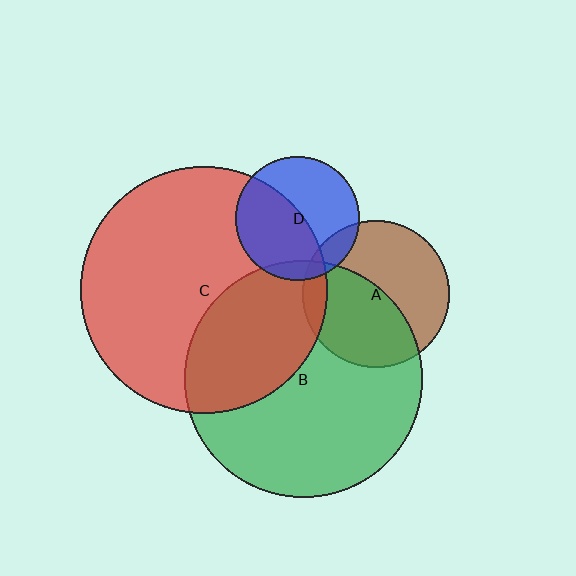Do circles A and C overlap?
Yes.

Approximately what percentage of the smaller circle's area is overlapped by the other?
Approximately 10%.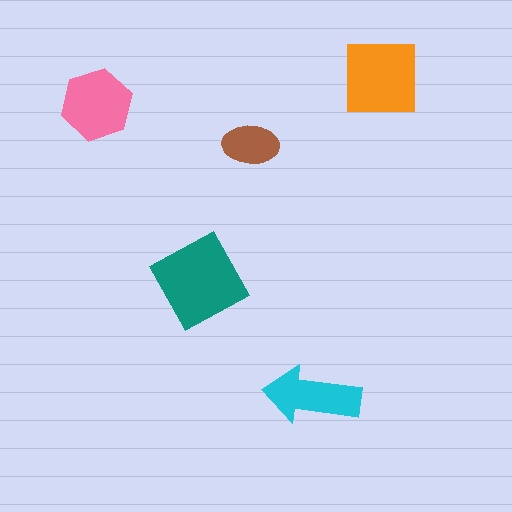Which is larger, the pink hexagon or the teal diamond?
The teal diamond.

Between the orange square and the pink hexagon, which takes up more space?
The orange square.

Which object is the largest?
The teal diamond.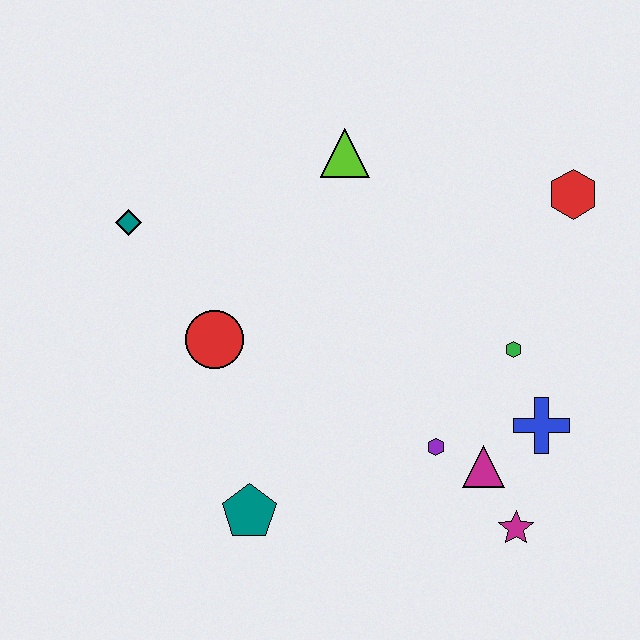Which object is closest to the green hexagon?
The blue cross is closest to the green hexagon.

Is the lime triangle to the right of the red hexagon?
No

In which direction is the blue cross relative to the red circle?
The blue cross is to the right of the red circle.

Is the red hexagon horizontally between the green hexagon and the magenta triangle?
No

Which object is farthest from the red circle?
The red hexagon is farthest from the red circle.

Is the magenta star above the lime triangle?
No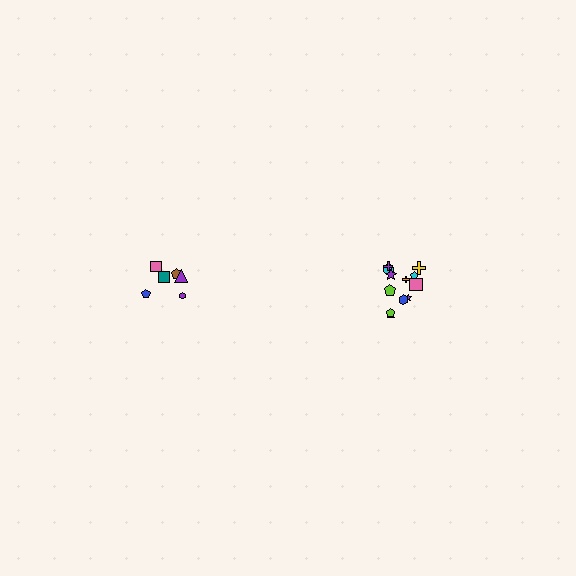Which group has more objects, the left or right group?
The right group.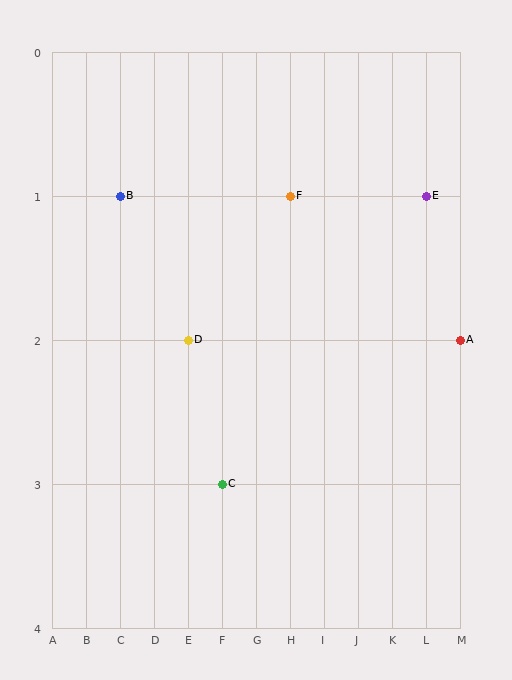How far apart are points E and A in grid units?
Points E and A are 1 column and 1 row apart (about 1.4 grid units diagonally).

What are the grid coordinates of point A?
Point A is at grid coordinates (M, 2).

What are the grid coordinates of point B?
Point B is at grid coordinates (C, 1).